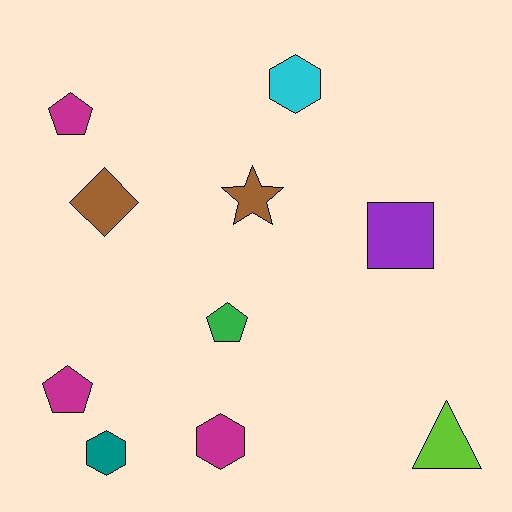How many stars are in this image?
There is 1 star.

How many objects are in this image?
There are 10 objects.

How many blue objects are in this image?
There are no blue objects.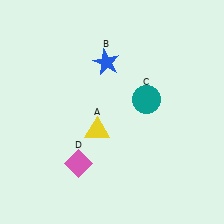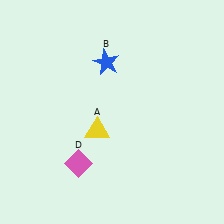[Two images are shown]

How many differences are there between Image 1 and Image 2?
There is 1 difference between the two images.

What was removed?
The teal circle (C) was removed in Image 2.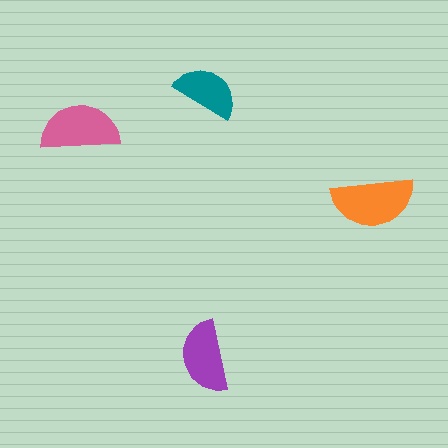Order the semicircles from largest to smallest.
the orange one, the pink one, the purple one, the teal one.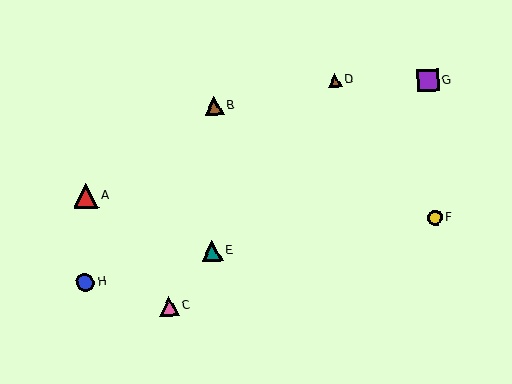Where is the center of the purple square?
The center of the purple square is at (428, 80).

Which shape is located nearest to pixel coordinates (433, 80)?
The purple square (labeled G) at (428, 80) is nearest to that location.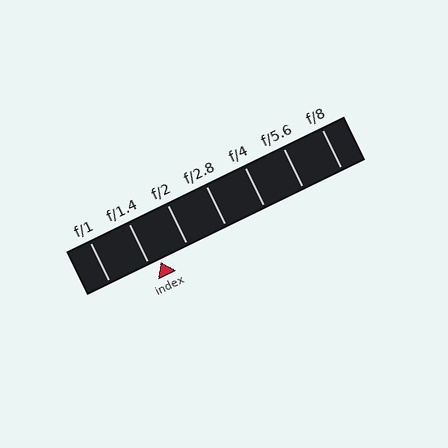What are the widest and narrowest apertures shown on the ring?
The widest aperture shown is f/1 and the narrowest is f/8.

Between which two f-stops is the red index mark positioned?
The index mark is between f/1.4 and f/2.